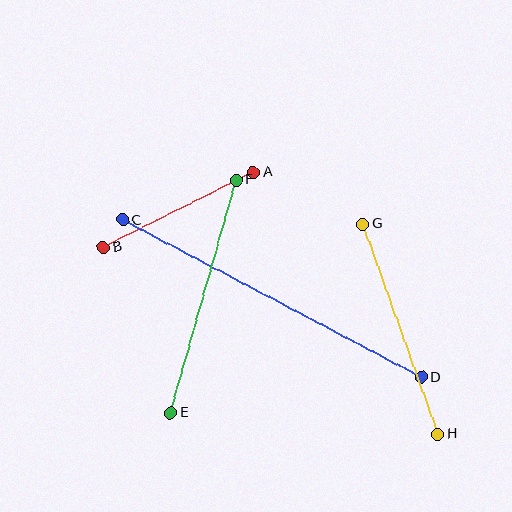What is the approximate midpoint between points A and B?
The midpoint is at approximately (178, 210) pixels.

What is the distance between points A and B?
The distance is approximately 168 pixels.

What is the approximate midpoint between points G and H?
The midpoint is at approximately (400, 329) pixels.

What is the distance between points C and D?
The distance is approximately 337 pixels.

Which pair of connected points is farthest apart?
Points C and D are farthest apart.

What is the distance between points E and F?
The distance is approximately 242 pixels.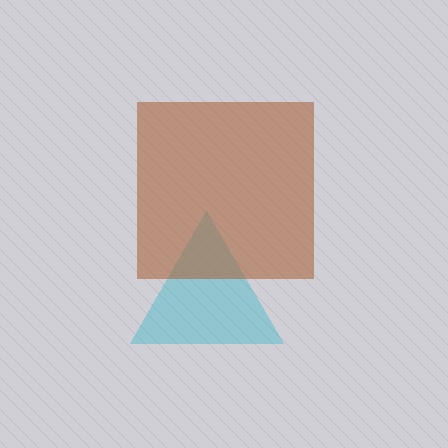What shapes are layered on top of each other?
The layered shapes are: a cyan triangle, a brown square.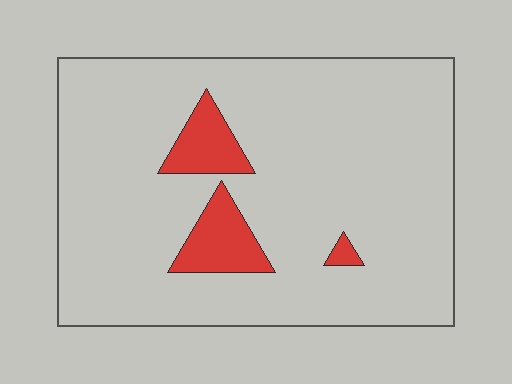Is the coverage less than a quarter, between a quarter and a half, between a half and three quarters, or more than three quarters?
Less than a quarter.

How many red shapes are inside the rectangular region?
3.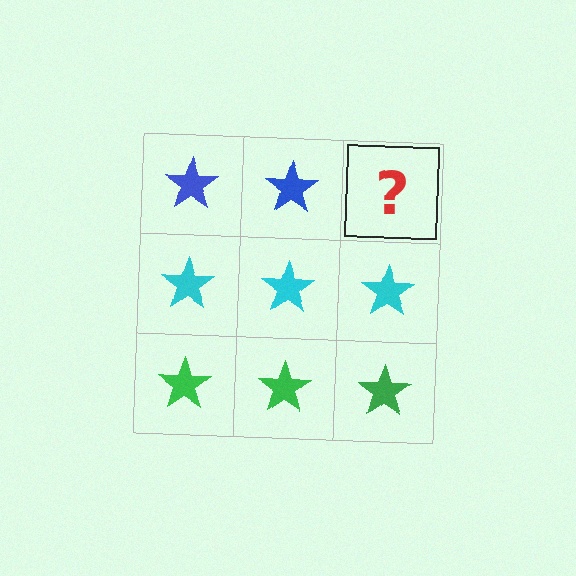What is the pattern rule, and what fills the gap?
The rule is that each row has a consistent color. The gap should be filled with a blue star.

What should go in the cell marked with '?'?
The missing cell should contain a blue star.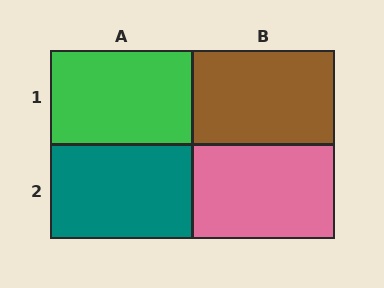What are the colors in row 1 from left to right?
Green, brown.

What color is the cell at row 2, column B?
Pink.